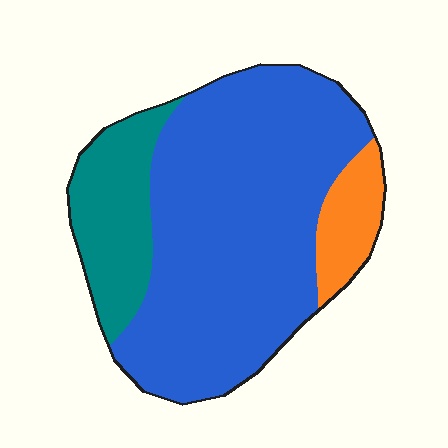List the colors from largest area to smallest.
From largest to smallest: blue, teal, orange.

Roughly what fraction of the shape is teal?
Teal covers about 20% of the shape.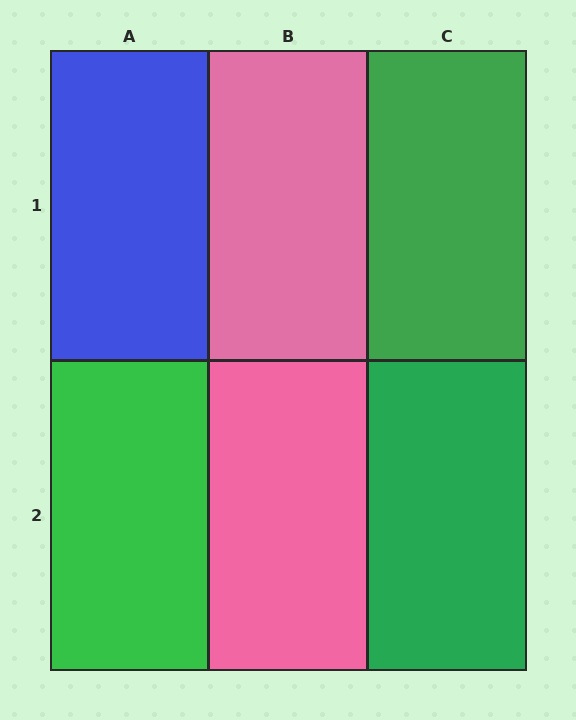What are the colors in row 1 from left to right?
Blue, pink, green.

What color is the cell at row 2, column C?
Green.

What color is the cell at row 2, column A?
Green.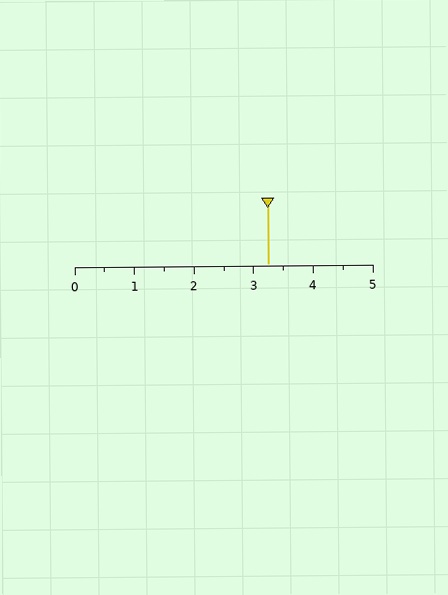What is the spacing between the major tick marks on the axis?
The major ticks are spaced 1 apart.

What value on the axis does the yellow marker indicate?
The marker indicates approximately 3.2.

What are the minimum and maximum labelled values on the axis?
The axis runs from 0 to 5.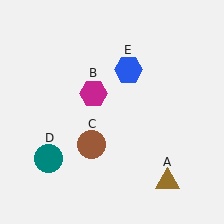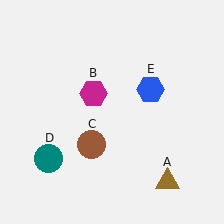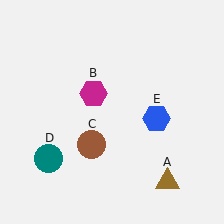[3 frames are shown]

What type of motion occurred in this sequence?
The blue hexagon (object E) rotated clockwise around the center of the scene.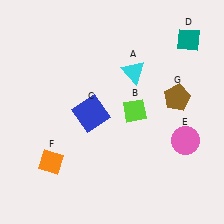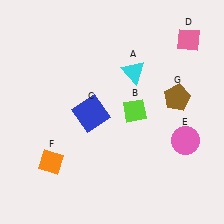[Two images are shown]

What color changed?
The diamond (D) changed from teal in Image 1 to pink in Image 2.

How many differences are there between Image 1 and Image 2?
There is 1 difference between the two images.